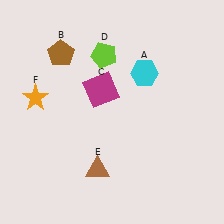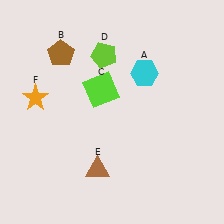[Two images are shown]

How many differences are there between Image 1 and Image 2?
There is 1 difference between the two images.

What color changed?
The square (C) changed from magenta in Image 1 to lime in Image 2.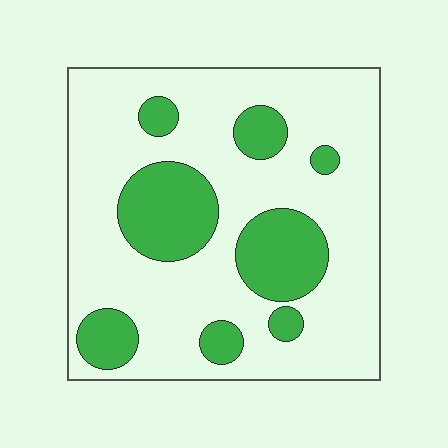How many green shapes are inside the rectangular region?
8.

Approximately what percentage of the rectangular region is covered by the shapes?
Approximately 25%.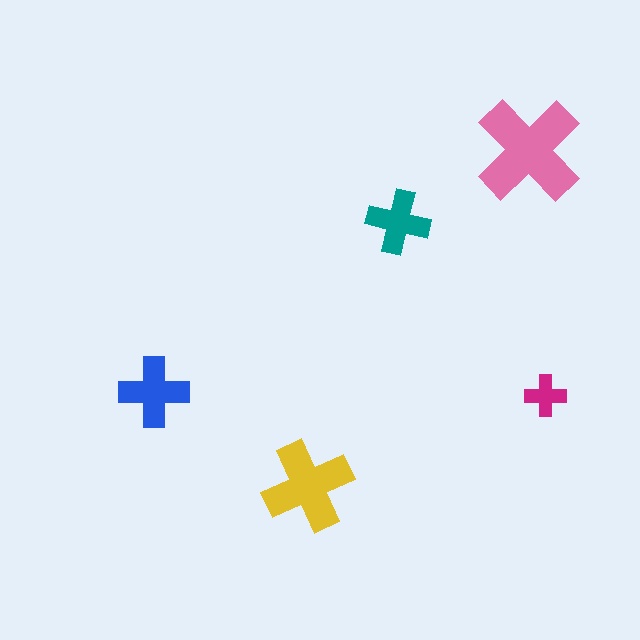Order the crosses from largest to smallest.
the pink one, the yellow one, the blue one, the teal one, the magenta one.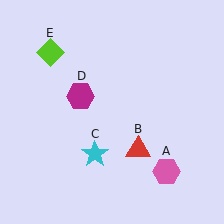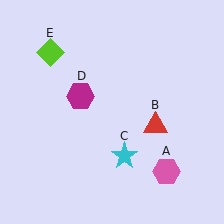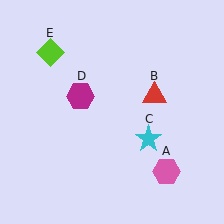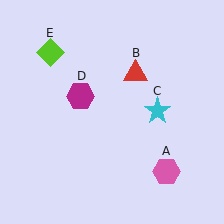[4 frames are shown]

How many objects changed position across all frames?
2 objects changed position: red triangle (object B), cyan star (object C).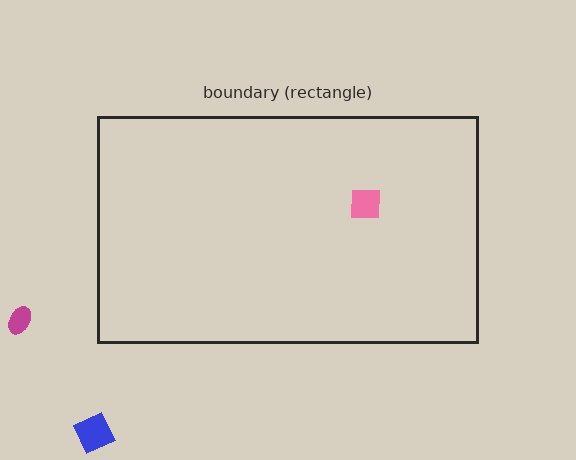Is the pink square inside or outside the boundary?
Inside.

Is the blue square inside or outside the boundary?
Outside.